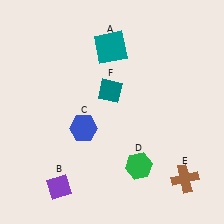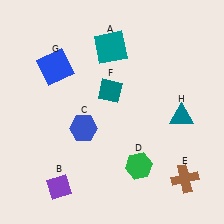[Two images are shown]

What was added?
A blue square (G), a teal triangle (H) were added in Image 2.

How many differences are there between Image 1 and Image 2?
There are 2 differences between the two images.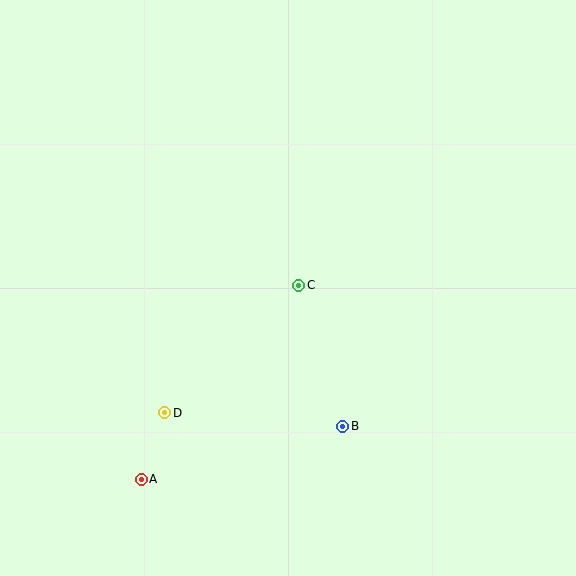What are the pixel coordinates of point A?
Point A is at (141, 479).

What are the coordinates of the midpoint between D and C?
The midpoint between D and C is at (232, 349).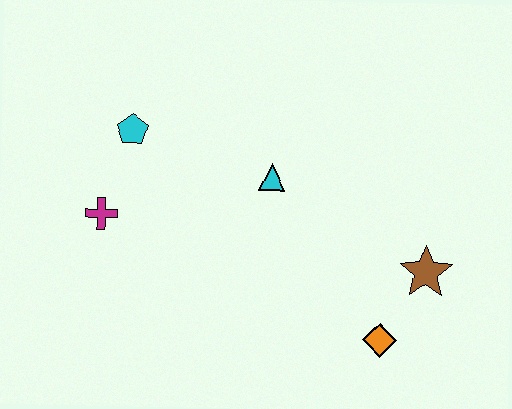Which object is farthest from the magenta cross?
The brown star is farthest from the magenta cross.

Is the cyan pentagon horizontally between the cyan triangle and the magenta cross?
Yes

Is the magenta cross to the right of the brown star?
No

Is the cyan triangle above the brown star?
Yes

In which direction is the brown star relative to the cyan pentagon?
The brown star is to the right of the cyan pentagon.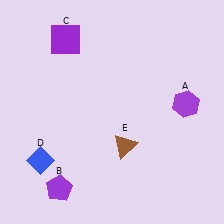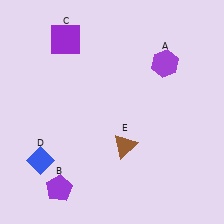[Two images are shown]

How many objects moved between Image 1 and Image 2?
1 object moved between the two images.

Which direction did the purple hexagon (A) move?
The purple hexagon (A) moved up.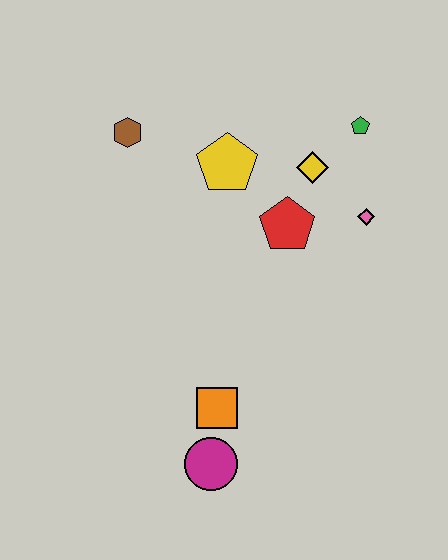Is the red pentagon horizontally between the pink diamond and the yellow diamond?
No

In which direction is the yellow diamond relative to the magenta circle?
The yellow diamond is above the magenta circle.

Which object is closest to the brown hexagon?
The yellow pentagon is closest to the brown hexagon.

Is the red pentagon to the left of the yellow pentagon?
No